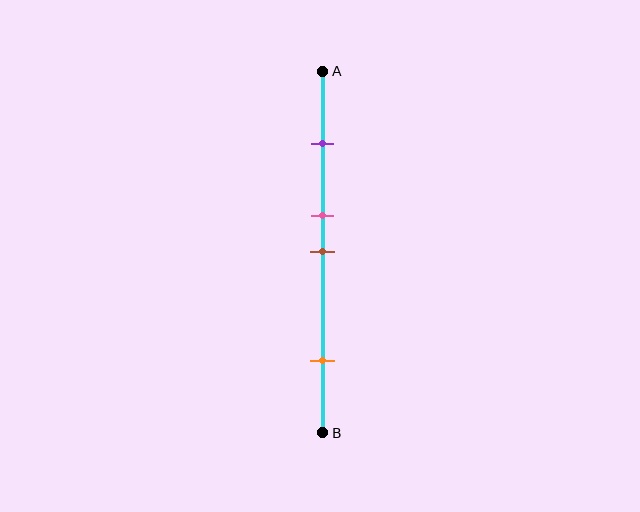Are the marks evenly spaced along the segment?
No, the marks are not evenly spaced.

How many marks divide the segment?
There are 4 marks dividing the segment.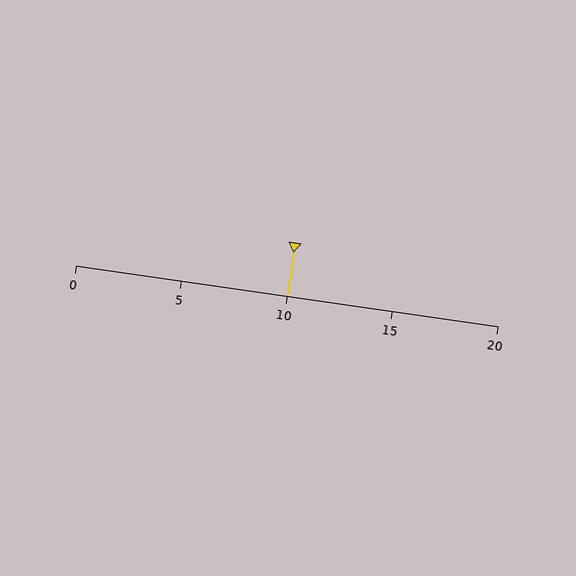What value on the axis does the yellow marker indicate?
The marker indicates approximately 10.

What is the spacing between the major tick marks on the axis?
The major ticks are spaced 5 apart.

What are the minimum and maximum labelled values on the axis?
The axis runs from 0 to 20.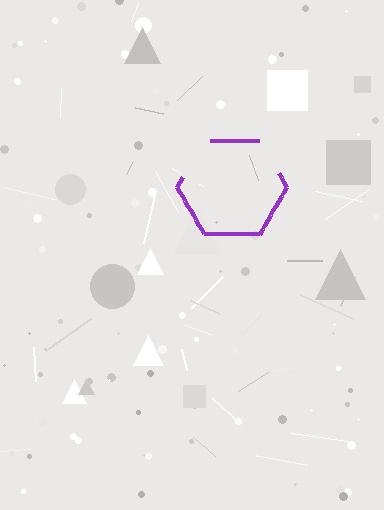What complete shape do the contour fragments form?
The contour fragments form a hexagon.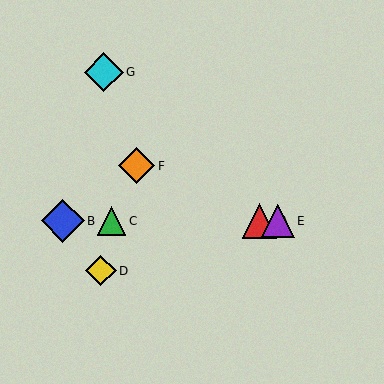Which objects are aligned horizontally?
Objects A, B, C, E are aligned horizontally.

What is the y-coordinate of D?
Object D is at y≈271.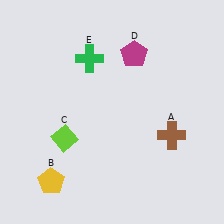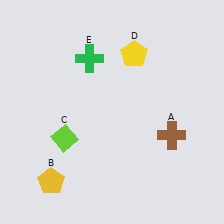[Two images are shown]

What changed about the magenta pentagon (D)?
In Image 1, D is magenta. In Image 2, it changed to yellow.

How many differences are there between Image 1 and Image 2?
There is 1 difference between the two images.